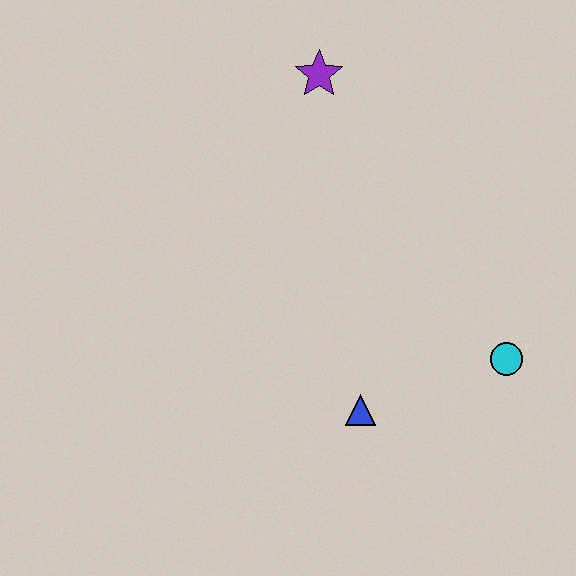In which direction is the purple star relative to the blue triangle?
The purple star is above the blue triangle.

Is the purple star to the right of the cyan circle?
No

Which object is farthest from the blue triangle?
The purple star is farthest from the blue triangle.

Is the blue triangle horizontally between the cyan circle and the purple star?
Yes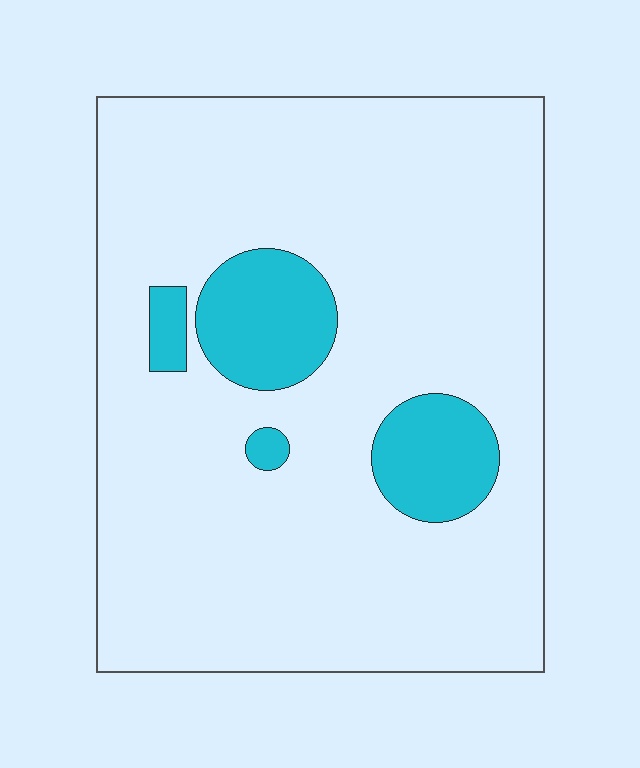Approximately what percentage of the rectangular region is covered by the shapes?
Approximately 15%.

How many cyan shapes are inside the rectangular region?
4.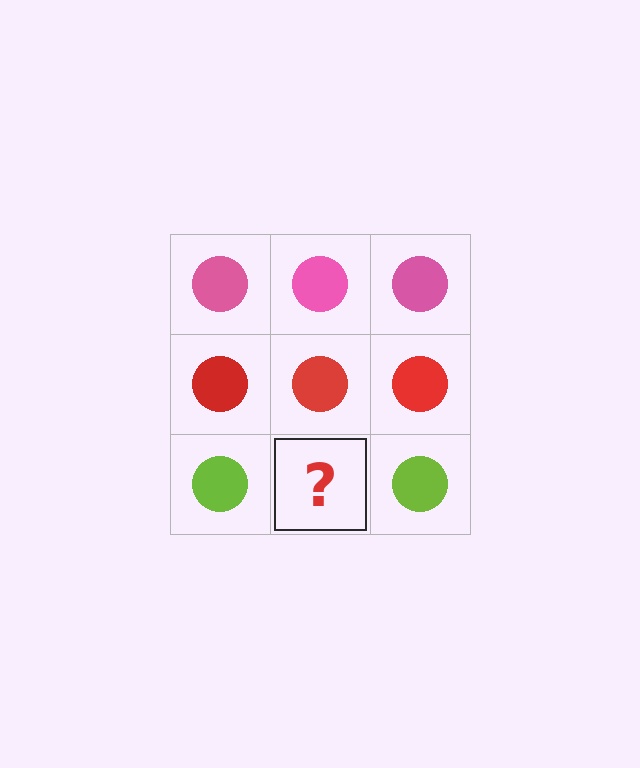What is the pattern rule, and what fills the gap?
The rule is that each row has a consistent color. The gap should be filled with a lime circle.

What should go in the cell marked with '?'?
The missing cell should contain a lime circle.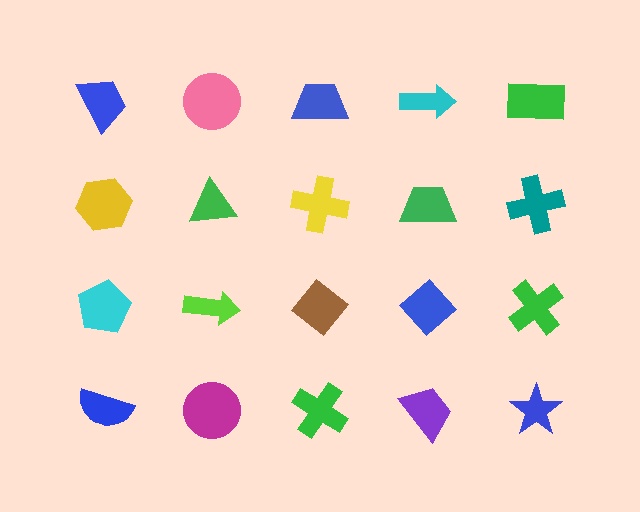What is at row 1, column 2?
A pink circle.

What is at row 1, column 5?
A green rectangle.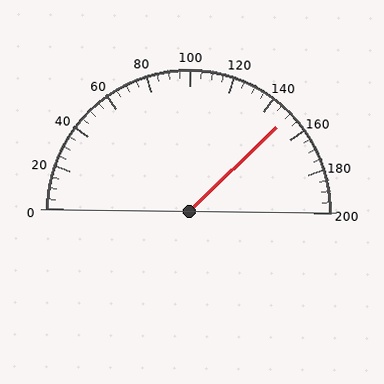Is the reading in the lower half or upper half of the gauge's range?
The reading is in the upper half of the range (0 to 200).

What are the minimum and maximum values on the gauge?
The gauge ranges from 0 to 200.